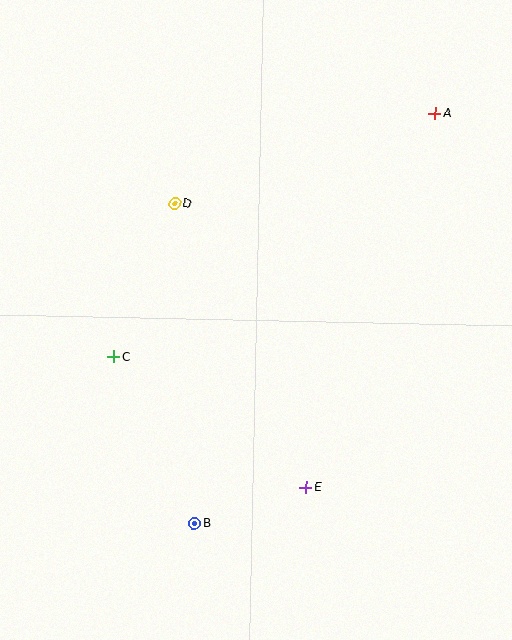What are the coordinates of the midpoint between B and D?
The midpoint between B and D is at (184, 363).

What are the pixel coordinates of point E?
Point E is at (306, 487).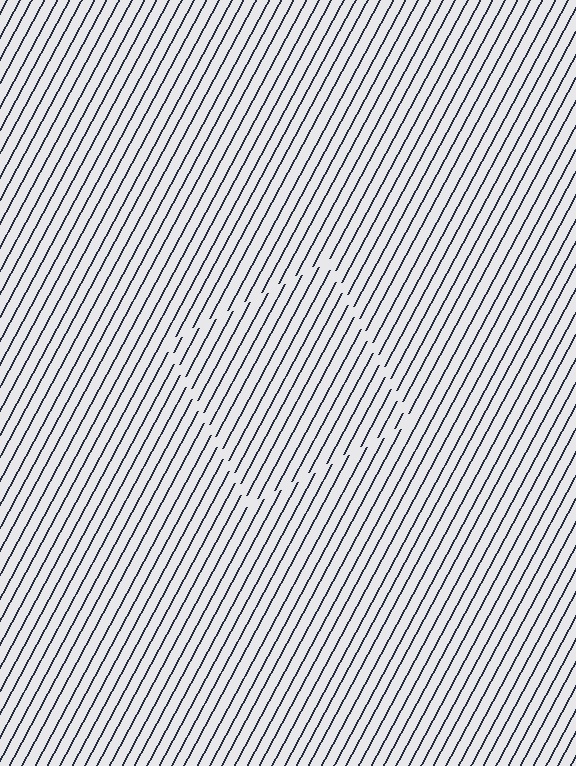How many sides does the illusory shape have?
4 sides — the line-ends trace a square.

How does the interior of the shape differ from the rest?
The interior of the shape contains the same grating, shifted by half a period — the contour is defined by the phase discontinuity where line-ends from the inner and outer gratings abut.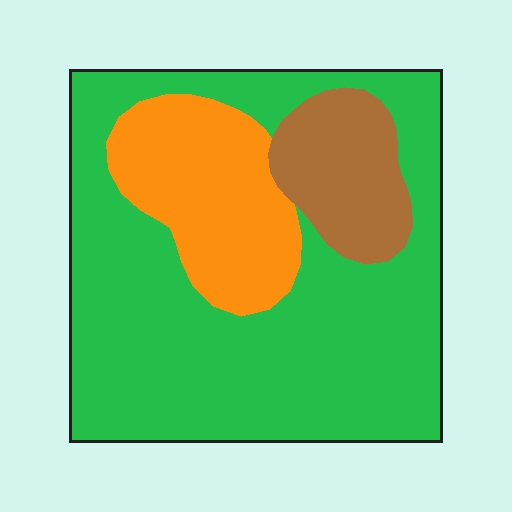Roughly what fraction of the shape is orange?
Orange covers 20% of the shape.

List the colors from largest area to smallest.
From largest to smallest: green, orange, brown.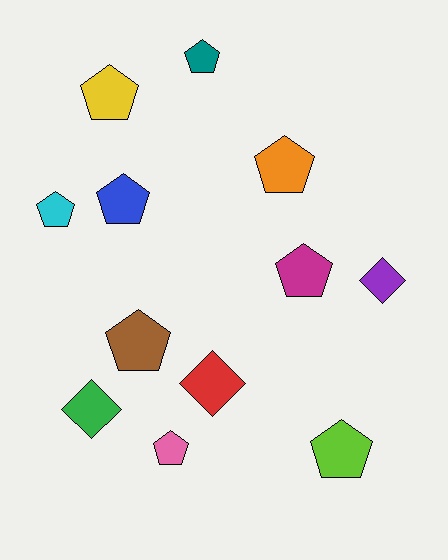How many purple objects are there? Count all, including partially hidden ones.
There is 1 purple object.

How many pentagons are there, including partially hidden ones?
There are 9 pentagons.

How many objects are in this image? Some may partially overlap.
There are 12 objects.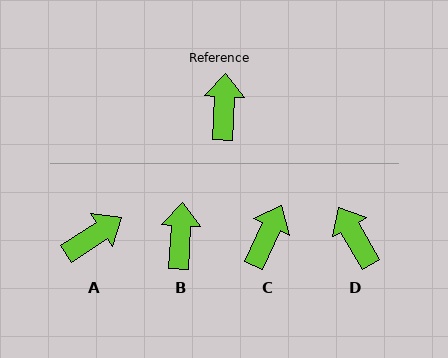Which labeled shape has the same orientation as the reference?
B.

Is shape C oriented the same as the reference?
No, it is off by about 22 degrees.